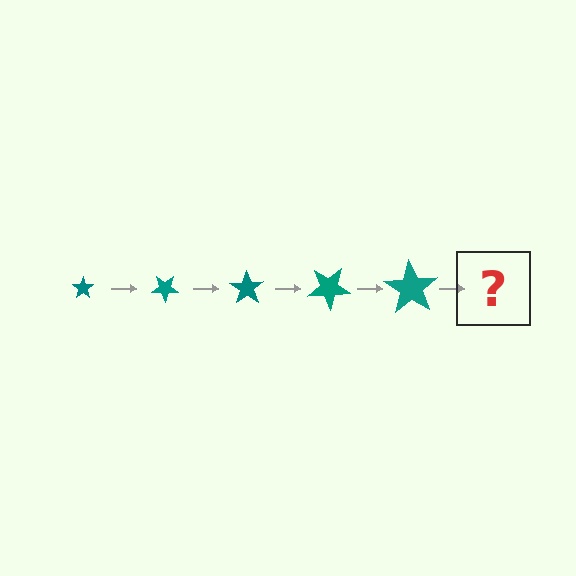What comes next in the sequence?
The next element should be a star, larger than the previous one and rotated 175 degrees from the start.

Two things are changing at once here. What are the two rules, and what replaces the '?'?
The two rules are that the star grows larger each step and it rotates 35 degrees each step. The '?' should be a star, larger than the previous one and rotated 175 degrees from the start.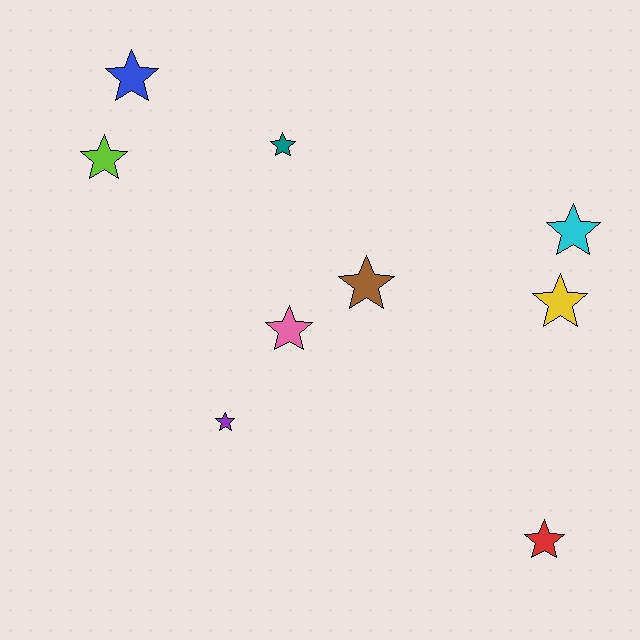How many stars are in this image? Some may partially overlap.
There are 9 stars.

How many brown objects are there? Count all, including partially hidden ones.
There is 1 brown object.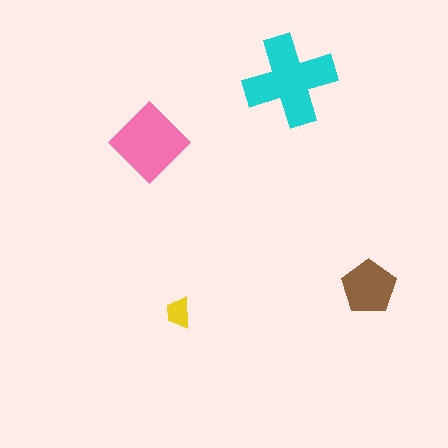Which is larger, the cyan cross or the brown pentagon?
The cyan cross.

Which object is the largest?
The cyan cross.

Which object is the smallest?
The yellow trapezoid.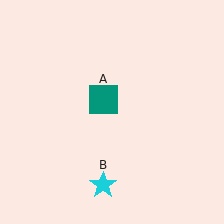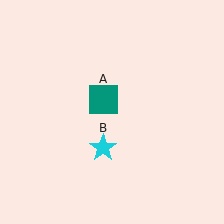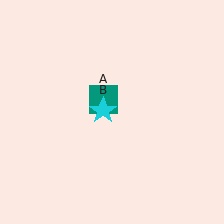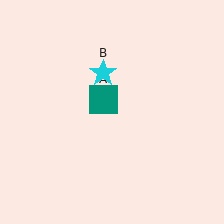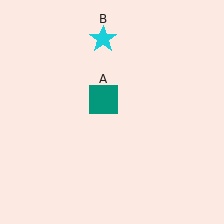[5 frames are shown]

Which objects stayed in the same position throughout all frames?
Teal square (object A) remained stationary.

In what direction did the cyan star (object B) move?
The cyan star (object B) moved up.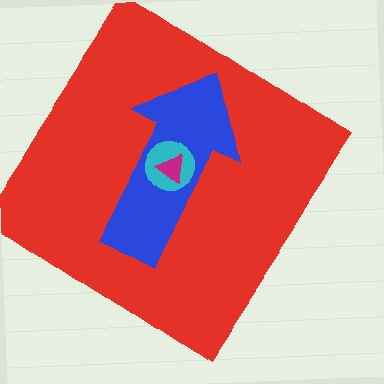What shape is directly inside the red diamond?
The blue arrow.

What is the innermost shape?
The magenta triangle.